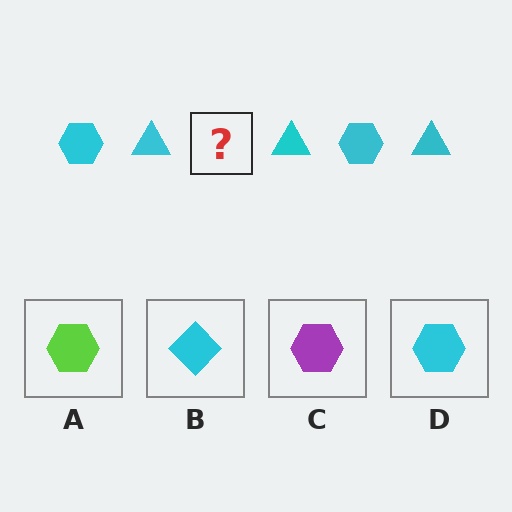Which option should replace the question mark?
Option D.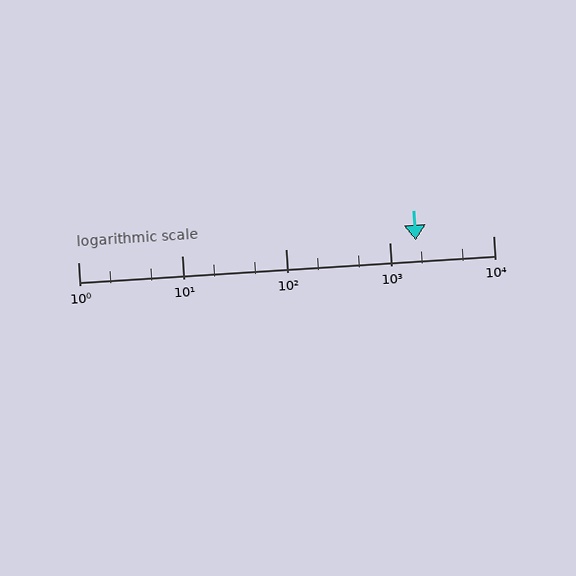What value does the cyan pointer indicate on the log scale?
The pointer indicates approximately 1800.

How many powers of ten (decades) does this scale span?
The scale spans 4 decades, from 1 to 10000.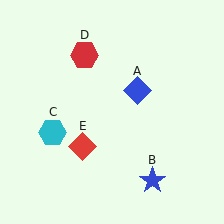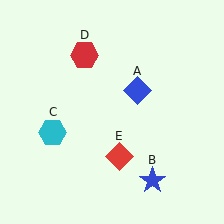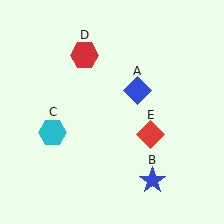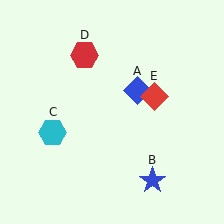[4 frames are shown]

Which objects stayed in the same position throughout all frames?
Blue diamond (object A) and blue star (object B) and cyan hexagon (object C) and red hexagon (object D) remained stationary.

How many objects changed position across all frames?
1 object changed position: red diamond (object E).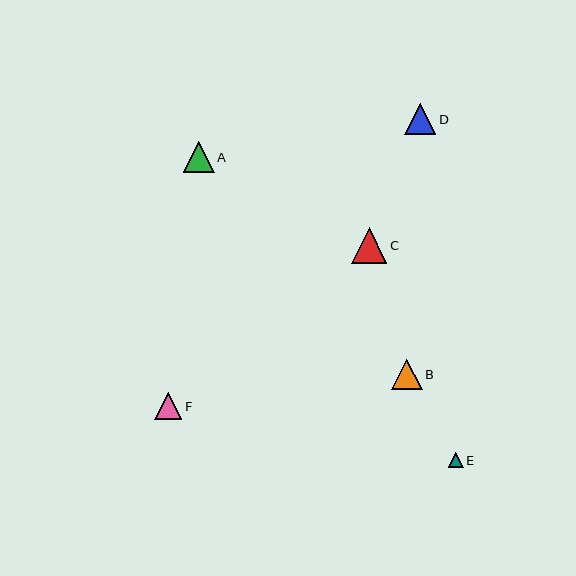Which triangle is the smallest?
Triangle E is the smallest with a size of approximately 15 pixels.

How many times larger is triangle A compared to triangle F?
Triangle A is approximately 1.1 times the size of triangle F.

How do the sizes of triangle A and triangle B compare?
Triangle A and triangle B are approximately the same size.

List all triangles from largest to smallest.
From largest to smallest: C, D, A, B, F, E.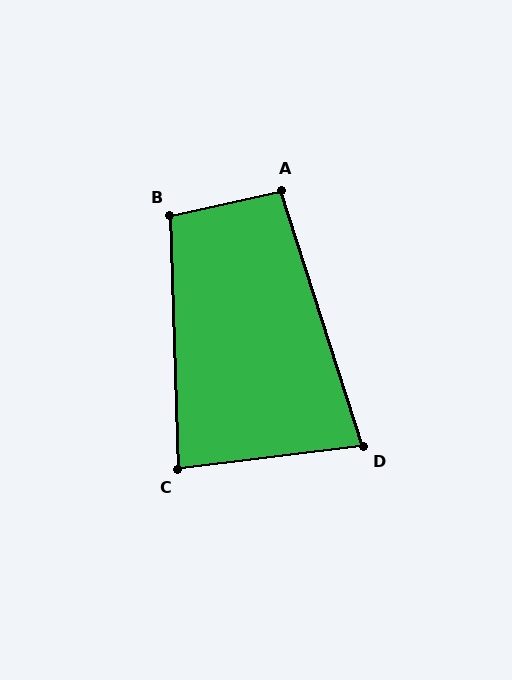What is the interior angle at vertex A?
Approximately 95 degrees (obtuse).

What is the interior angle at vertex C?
Approximately 85 degrees (acute).